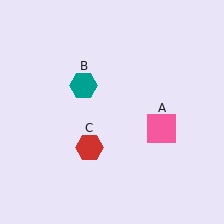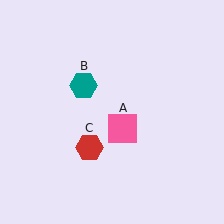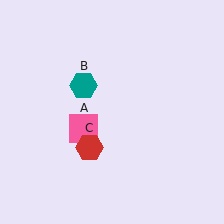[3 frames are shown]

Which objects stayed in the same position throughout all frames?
Teal hexagon (object B) and red hexagon (object C) remained stationary.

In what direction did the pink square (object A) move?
The pink square (object A) moved left.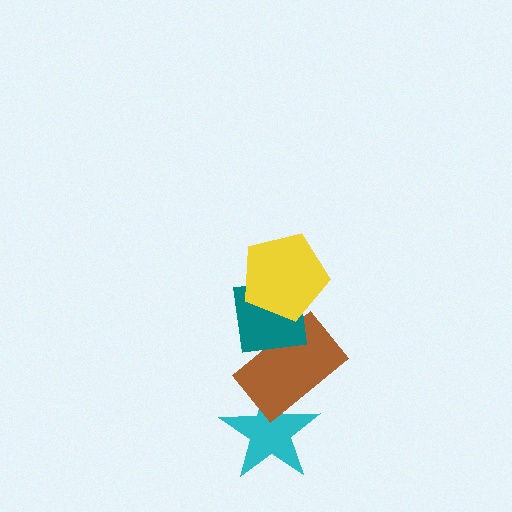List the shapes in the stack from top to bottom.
From top to bottom: the yellow pentagon, the teal square, the brown rectangle, the cyan star.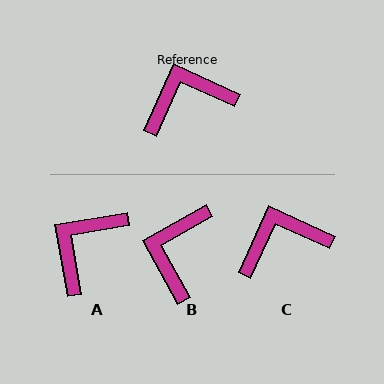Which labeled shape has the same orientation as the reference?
C.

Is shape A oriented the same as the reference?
No, it is off by about 34 degrees.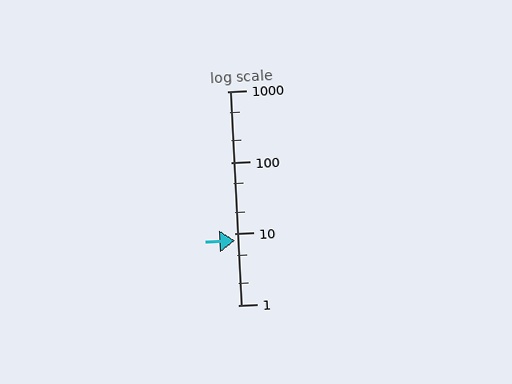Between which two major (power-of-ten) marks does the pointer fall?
The pointer is between 1 and 10.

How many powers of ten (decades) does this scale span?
The scale spans 3 decades, from 1 to 1000.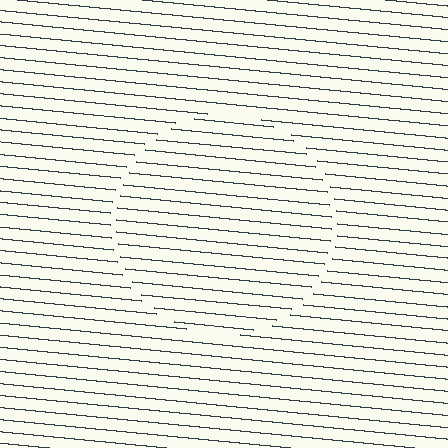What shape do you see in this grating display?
An illusory circle. The interior of the shape contains the same grating, shifted by half a period — the contour is defined by the phase discontinuity where line-ends from the inner and outer gratings abut.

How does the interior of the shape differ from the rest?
The interior of the shape contains the same grating, shifted by half a period — the contour is defined by the phase discontinuity where line-ends from the inner and outer gratings abut.